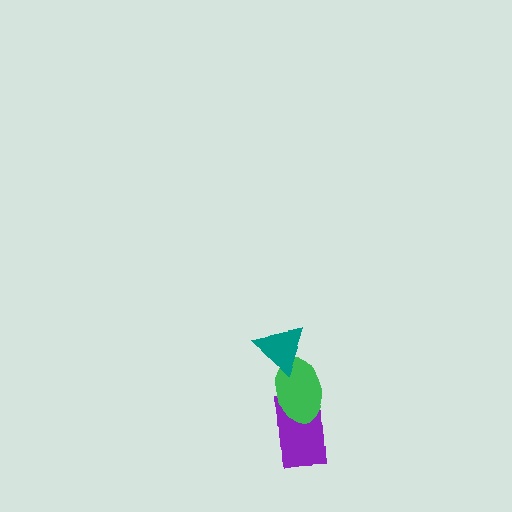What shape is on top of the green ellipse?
The teal triangle is on top of the green ellipse.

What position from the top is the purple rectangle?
The purple rectangle is 3rd from the top.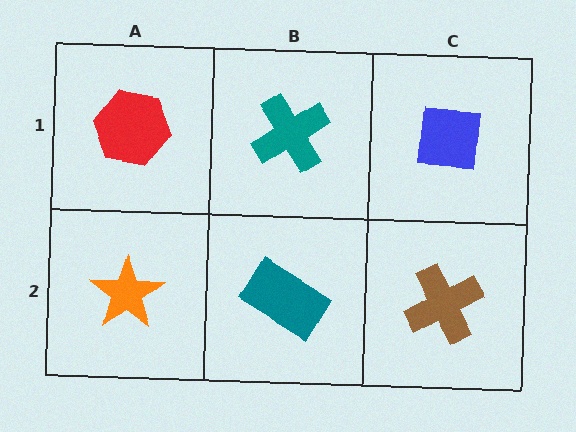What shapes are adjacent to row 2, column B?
A teal cross (row 1, column B), an orange star (row 2, column A), a brown cross (row 2, column C).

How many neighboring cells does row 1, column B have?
3.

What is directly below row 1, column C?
A brown cross.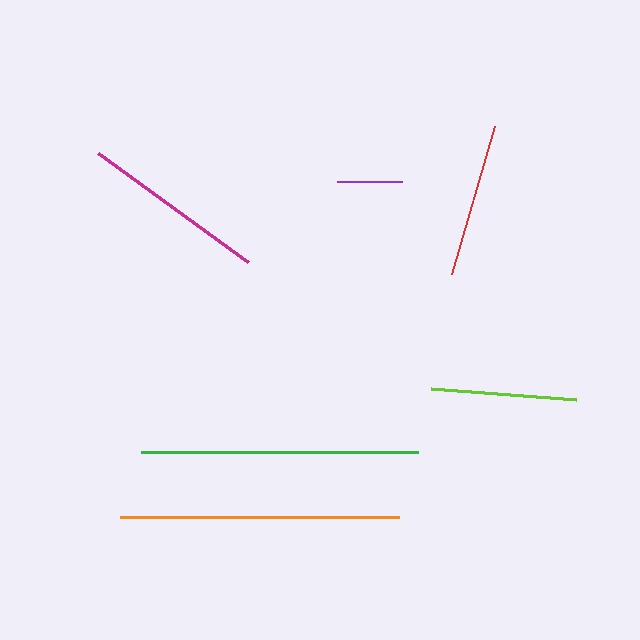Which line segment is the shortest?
The purple line is the shortest at approximately 64 pixels.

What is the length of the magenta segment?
The magenta segment is approximately 186 pixels long.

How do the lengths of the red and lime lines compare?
The red and lime lines are approximately the same length.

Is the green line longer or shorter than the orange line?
The orange line is longer than the green line.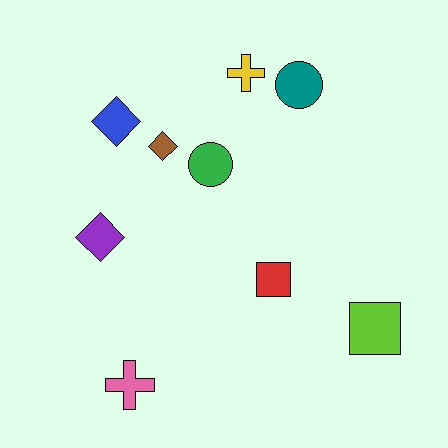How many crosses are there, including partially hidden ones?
There are 2 crosses.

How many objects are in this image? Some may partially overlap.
There are 9 objects.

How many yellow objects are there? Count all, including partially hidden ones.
There is 1 yellow object.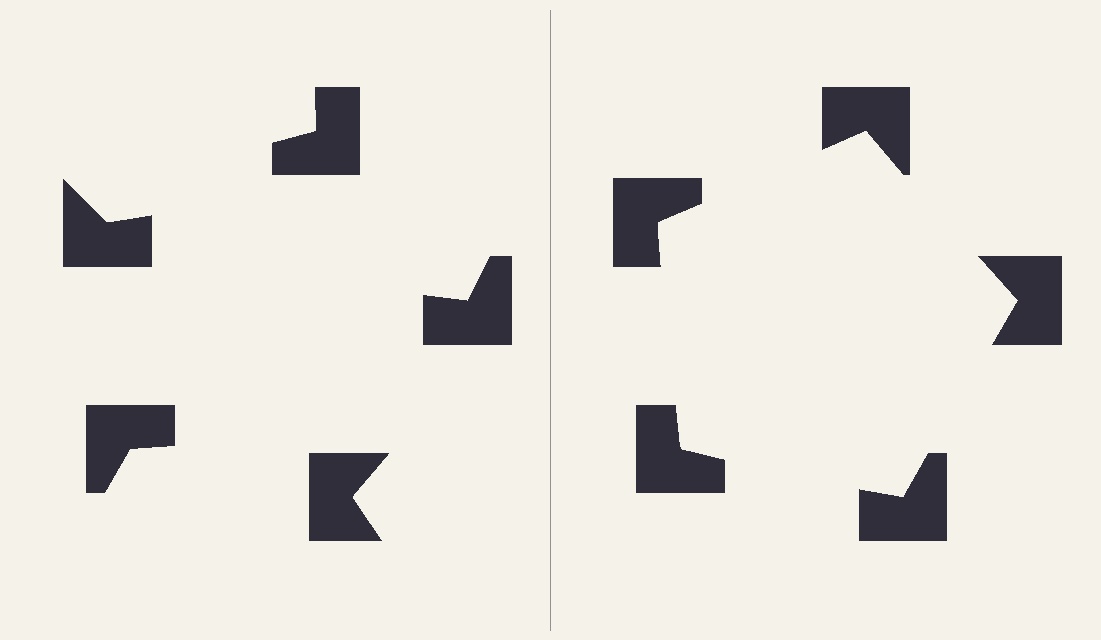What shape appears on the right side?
An illusory pentagon.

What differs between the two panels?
The notched squares are positioned identically on both sides; only the wedge orientations differ. On the right they align to a pentagon; on the left they are misaligned.